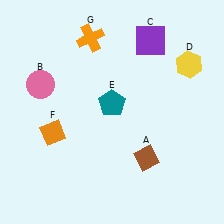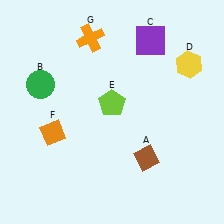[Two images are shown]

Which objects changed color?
B changed from pink to green. E changed from teal to lime.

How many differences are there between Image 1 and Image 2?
There are 2 differences between the two images.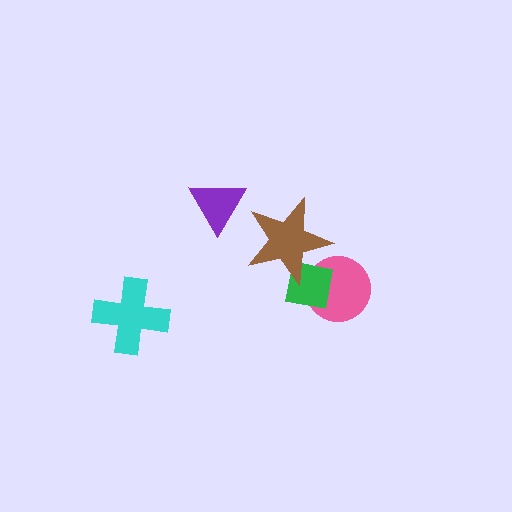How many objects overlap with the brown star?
2 objects overlap with the brown star.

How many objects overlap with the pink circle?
2 objects overlap with the pink circle.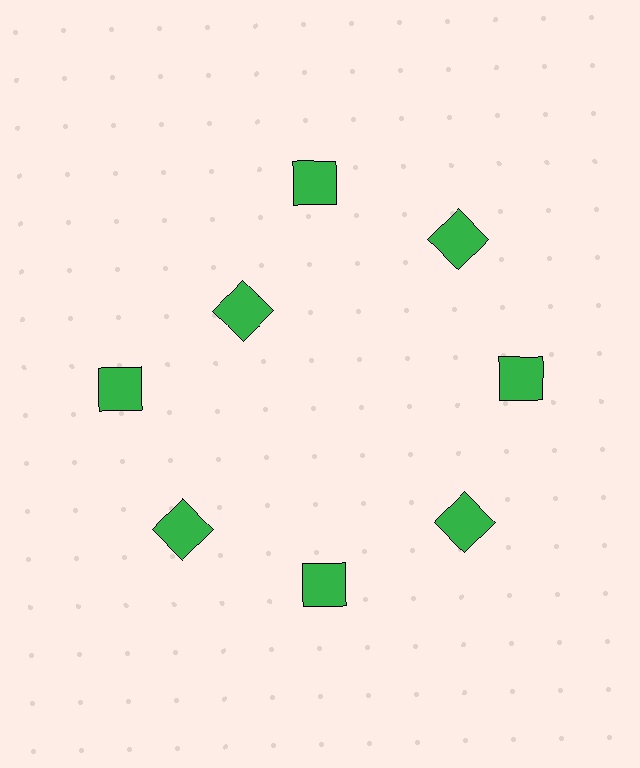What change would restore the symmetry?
The symmetry would be restored by moving it outward, back onto the ring so that all 8 squares sit at equal angles and equal distance from the center.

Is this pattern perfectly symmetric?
No. The 8 green squares are arranged in a ring, but one element near the 10 o'clock position is pulled inward toward the center, breaking the 8-fold rotational symmetry.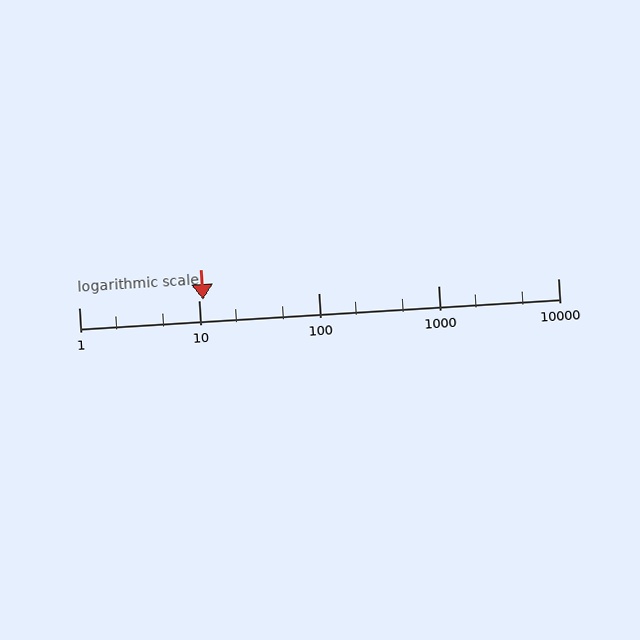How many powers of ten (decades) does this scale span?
The scale spans 4 decades, from 1 to 10000.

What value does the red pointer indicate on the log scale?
The pointer indicates approximately 11.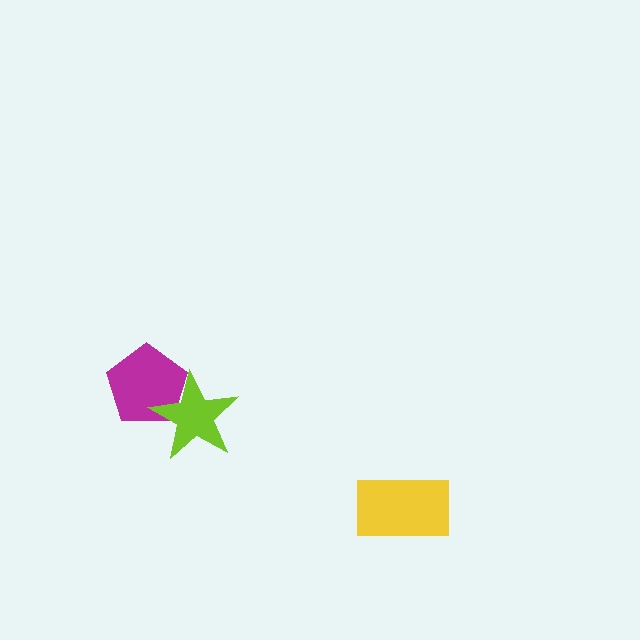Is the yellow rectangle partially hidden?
No, no other shape covers it.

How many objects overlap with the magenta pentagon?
1 object overlaps with the magenta pentagon.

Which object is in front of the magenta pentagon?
The lime star is in front of the magenta pentagon.